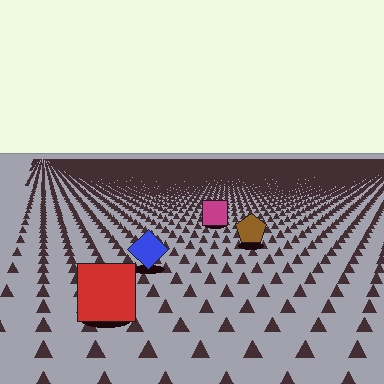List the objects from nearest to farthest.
From nearest to farthest: the red square, the blue diamond, the brown pentagon, the magenta square.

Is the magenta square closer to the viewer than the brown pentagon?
No. The brown pentagon is closer — you can tell from the texture gradient: the ground texture is coarser near it.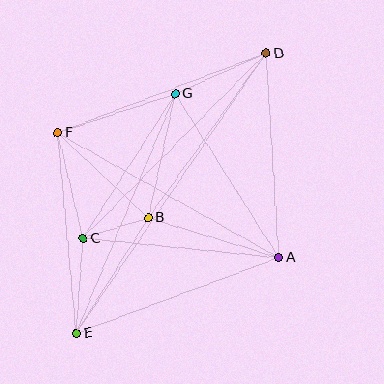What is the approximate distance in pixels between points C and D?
The distance between C and D is approximately 260 pixels.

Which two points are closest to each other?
Points B and C are closest to each other.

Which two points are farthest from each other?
Points D and E are farthest from each other.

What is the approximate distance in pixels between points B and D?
The distance between B and D is approximately 203 pixels.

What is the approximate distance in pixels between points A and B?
The distance between A and B is approximately 137 pixels.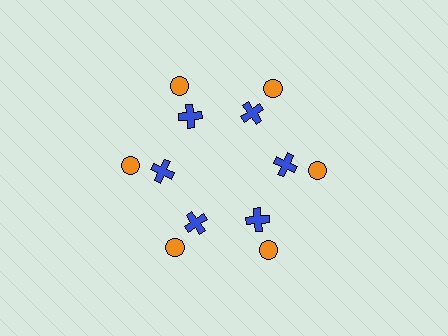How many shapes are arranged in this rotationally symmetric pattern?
There are 12 shapes, arranged in 6 groups of 2.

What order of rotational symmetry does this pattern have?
This pattern has 6-fold rotational symmetry.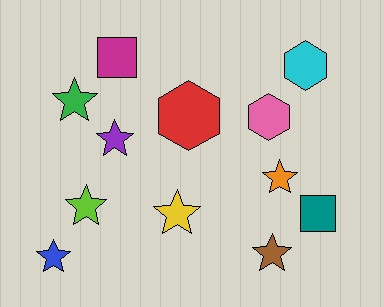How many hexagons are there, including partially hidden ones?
There are 3 hexagons.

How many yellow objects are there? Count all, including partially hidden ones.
There is 1 yellow object.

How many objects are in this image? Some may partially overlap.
There are 12 objects.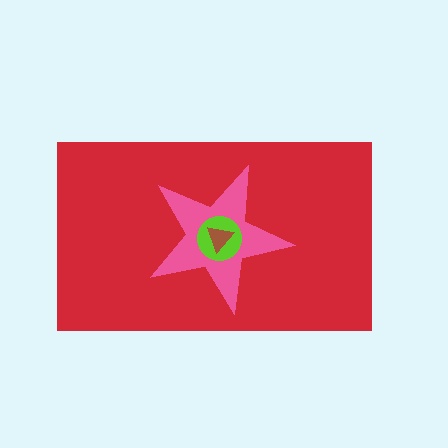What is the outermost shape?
The red rectangle.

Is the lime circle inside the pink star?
Yes.